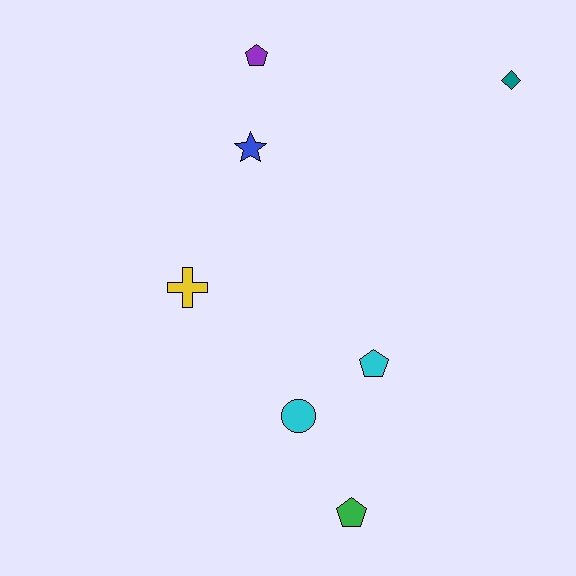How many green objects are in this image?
There is 1 green object.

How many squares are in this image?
There are no squares.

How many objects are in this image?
There are 7 objects.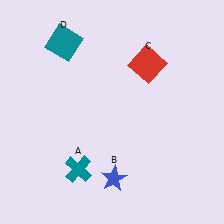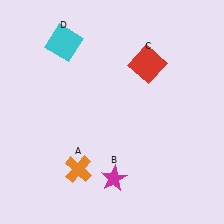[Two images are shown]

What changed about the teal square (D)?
In Image 1, D is teal. In Image 2, it changed to cyan.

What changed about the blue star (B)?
In Image 1, B is blue. In Image 2, it changed to magenta.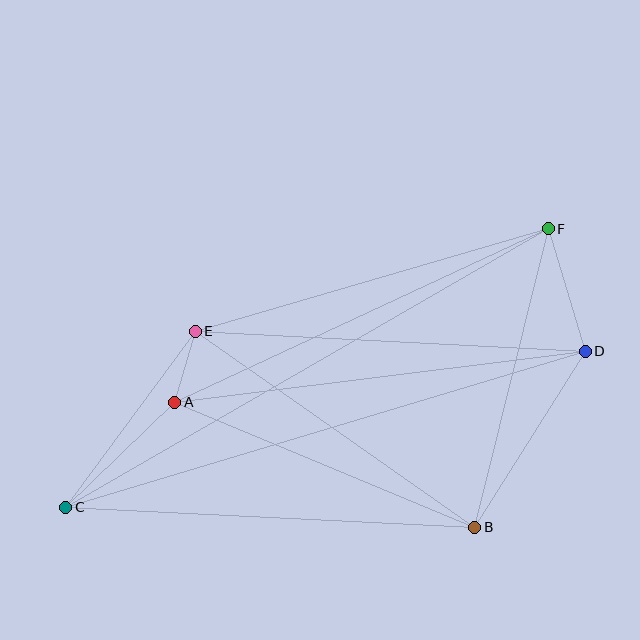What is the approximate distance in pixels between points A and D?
The distance between A and D is approximately 413 pixels.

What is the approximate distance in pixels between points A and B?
The distance between A and B is approximately 325 pixels.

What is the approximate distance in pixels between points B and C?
The distance between B and C is approximately 410 pixels.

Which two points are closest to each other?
Points A and E are closest to each other.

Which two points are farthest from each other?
Points C and F are farthest from each other.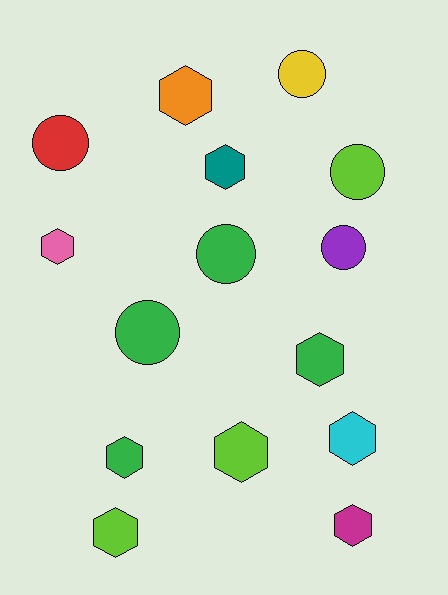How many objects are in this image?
There are 15 objects.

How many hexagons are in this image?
There are 9 hexagons.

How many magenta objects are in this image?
There is 1 magenta object.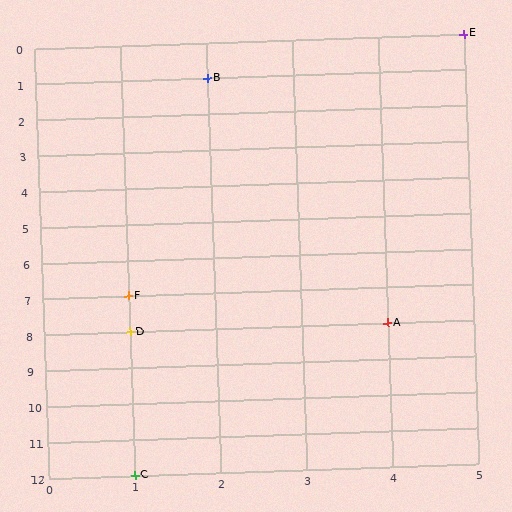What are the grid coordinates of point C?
Point C is at grid coordinates (1, 12).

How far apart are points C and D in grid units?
Points C and D are 4 rows apart.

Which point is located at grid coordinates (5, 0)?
Point E is at (5, 0).